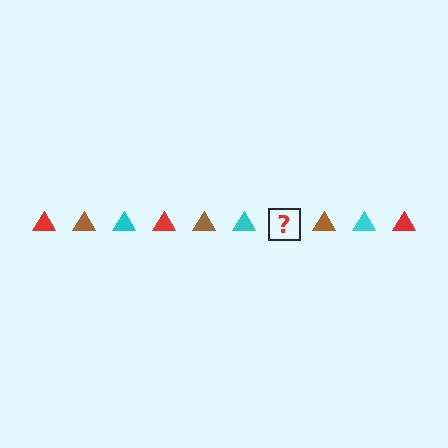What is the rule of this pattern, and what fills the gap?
The rule is that the pattern cycles through red, brown, cyan triangles. The gap should be filled with a red triangle.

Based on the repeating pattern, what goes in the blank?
The blank should be a red triangle.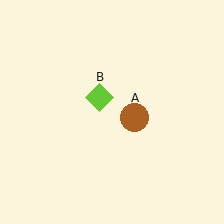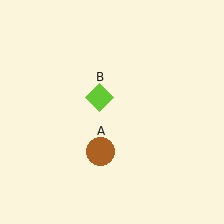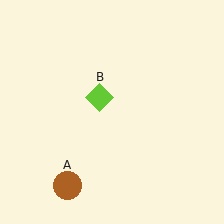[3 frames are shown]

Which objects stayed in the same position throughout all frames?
Lime diamond (object B) remained stationary.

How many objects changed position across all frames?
1 object changed position: brown circle (object A).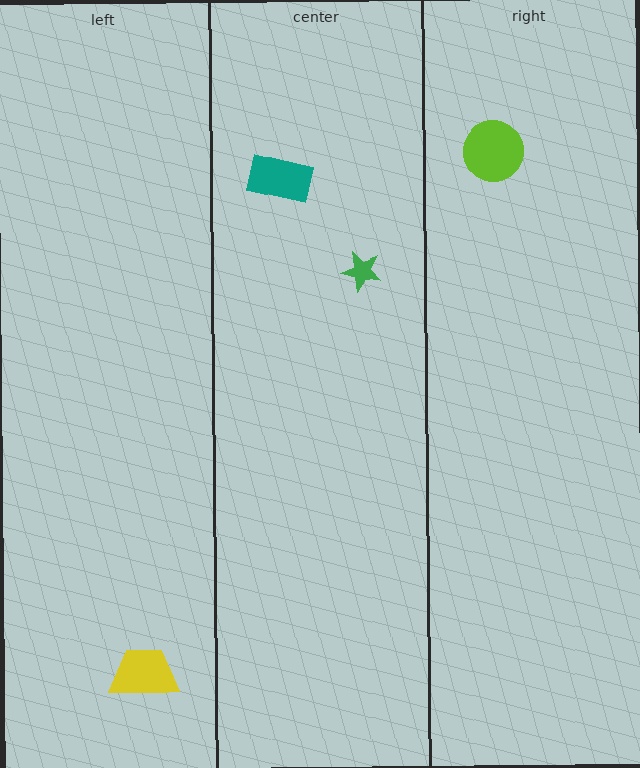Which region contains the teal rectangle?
The center region.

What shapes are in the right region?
The lime circle.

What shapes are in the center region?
The teal rectangle, the green star.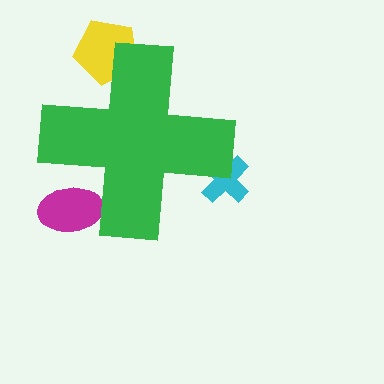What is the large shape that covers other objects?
A green cross.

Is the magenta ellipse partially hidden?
Yes, the magenta ellipse is partially hidden behind the green cross.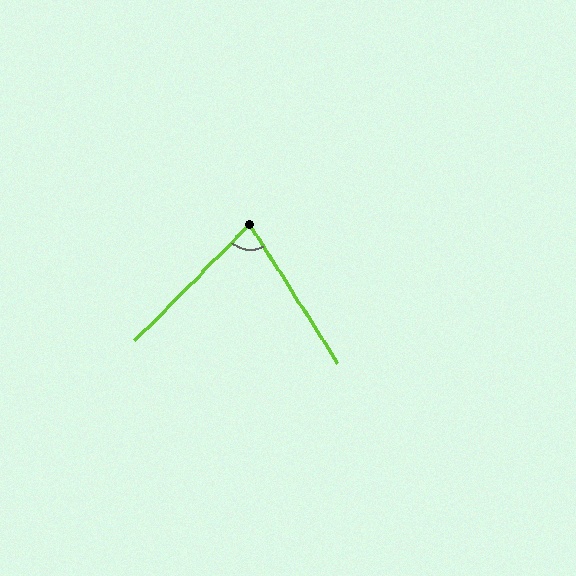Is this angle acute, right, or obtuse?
It is acute.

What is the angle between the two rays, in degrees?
Approximately 77 degrees.